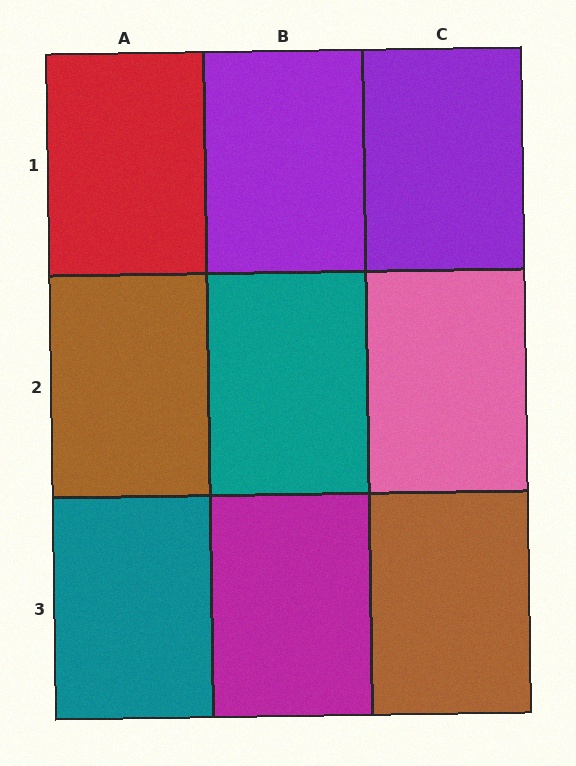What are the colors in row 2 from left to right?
Brown, teal, pink.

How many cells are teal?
2 cells are teal.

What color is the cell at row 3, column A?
Teal.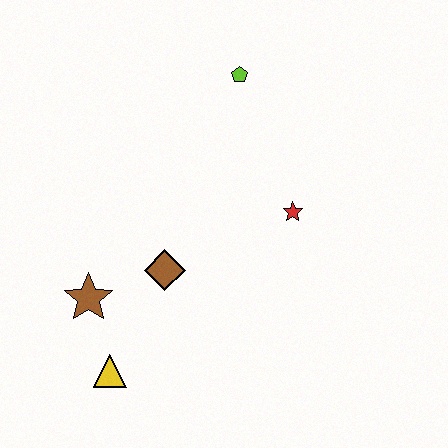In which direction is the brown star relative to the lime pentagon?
The brown star is below the lime pentagon.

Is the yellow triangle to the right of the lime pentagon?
No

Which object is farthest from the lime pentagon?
The yellow triangle is farthest from the lime pentagon.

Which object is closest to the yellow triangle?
The brown star is closest to the yellow triangle.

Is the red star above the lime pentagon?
No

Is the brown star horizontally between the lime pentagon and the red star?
No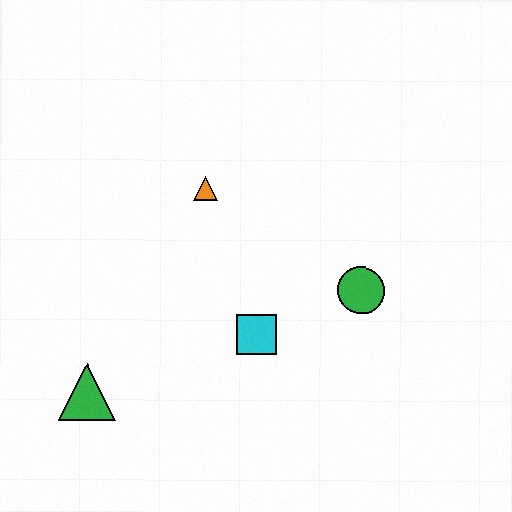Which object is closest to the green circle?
The cyan square is closest to the green circle.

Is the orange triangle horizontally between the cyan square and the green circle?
No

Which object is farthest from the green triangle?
The green circle is farthest from the green triangle.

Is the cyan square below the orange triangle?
Yes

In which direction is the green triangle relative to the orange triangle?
The green triangle is below the orange triangle.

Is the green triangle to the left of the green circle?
Yes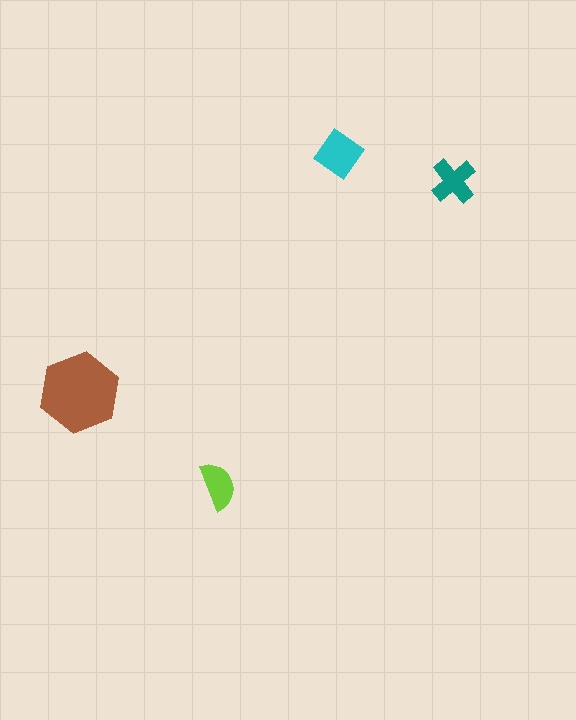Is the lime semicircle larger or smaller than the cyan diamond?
Smaller.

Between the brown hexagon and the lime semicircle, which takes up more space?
The brown hexagon.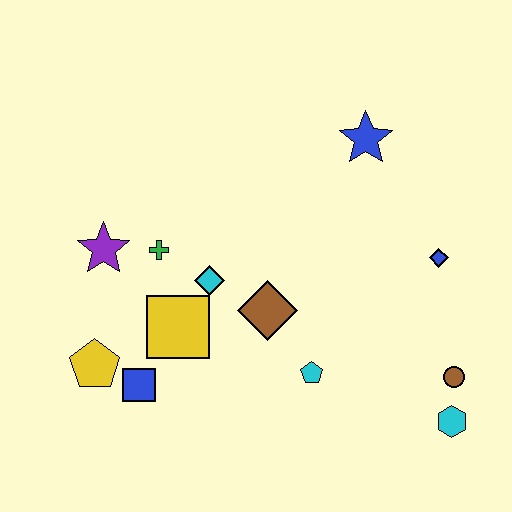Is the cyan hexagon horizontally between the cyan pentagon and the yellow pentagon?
No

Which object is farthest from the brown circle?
The purple star is farthest from the brown circle.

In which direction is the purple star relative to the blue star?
The purple star is to the left of the blue star.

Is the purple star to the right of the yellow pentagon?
Yes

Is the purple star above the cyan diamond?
Yes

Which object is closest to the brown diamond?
The cyan diamond is closest to the brown diamond.